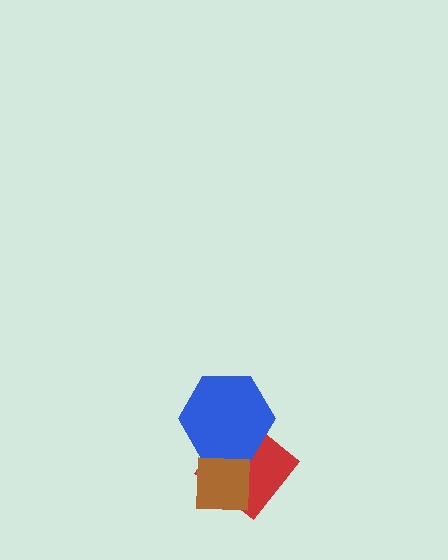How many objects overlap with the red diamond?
2 objects overlap with the red diamond.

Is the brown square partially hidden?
No, no other shape covers it.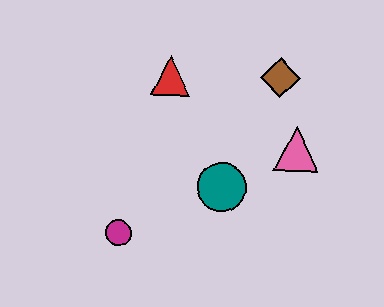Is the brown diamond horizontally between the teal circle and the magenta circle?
No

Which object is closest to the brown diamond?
The pink triangle is closest to the brown diamond.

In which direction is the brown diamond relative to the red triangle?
The brown diamond is to the right of the red triangle.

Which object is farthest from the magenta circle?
The brown diamond is farthest from the magenta circle.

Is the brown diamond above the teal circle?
Yes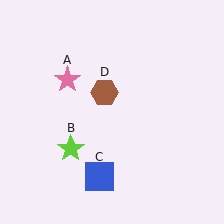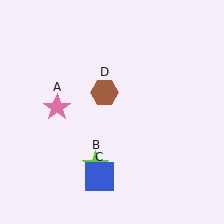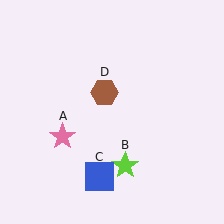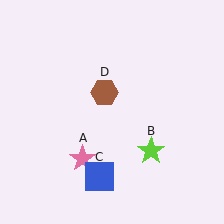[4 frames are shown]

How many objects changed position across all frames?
2 objects changed position: pink star (object A), lime star (object B).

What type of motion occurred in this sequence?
The pink star (object A), lime star (object B) rotated counterclockwise around the center of the scene.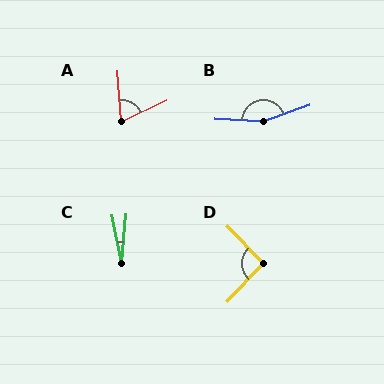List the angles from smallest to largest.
C (16°), A (68°), D (93°), B (157°).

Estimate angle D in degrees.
Approximately 93 degrees.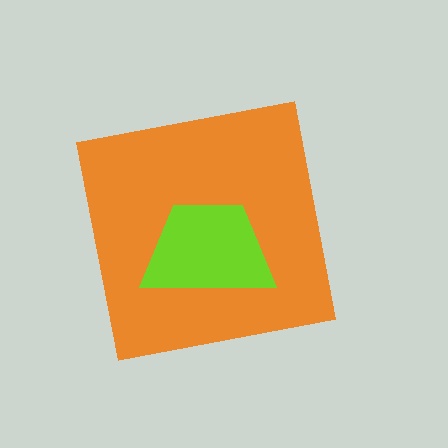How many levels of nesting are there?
2.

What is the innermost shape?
The lime trapezoid.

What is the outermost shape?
The orange square.